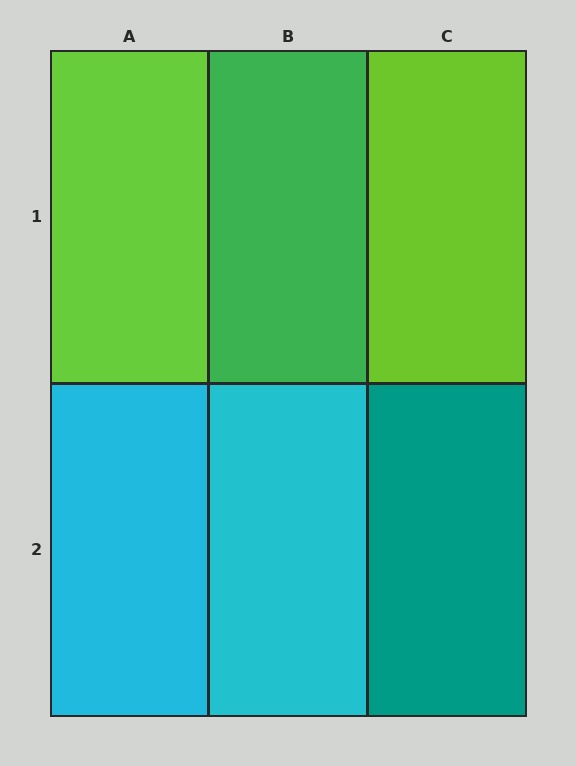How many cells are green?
1 cell is green.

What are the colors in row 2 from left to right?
Cyan, cyan, teal.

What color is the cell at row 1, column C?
Lime.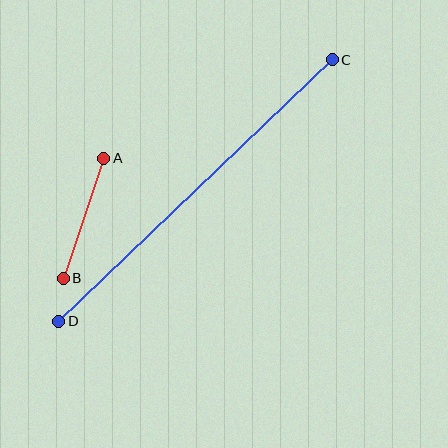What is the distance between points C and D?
The distance is approximately 379 pixels.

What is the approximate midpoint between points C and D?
The midpoint is at approximately (196, 190) pixels.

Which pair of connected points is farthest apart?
Points C and D are farthest apart.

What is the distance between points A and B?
The distance is approximately 127 pixels.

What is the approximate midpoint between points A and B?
The midpoint is at approximately (84, 218) pixels.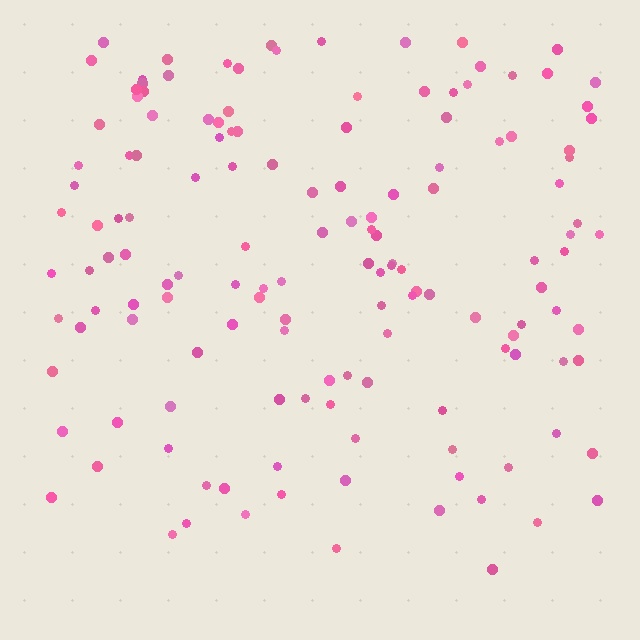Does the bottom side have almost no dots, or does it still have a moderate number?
Still a moderate number, just noticeably fewer than the top.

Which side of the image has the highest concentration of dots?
The top.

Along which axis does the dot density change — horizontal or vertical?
Vertical.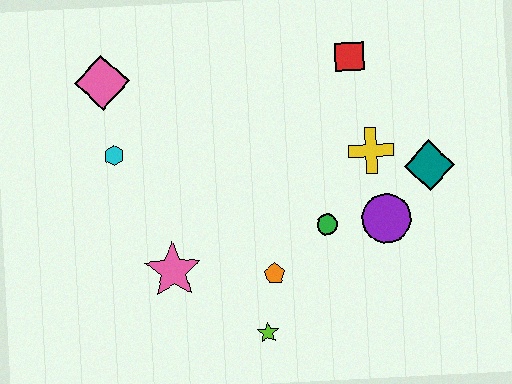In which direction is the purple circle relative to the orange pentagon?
The purple circle is to the right of the orange pentagon.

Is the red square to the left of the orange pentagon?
No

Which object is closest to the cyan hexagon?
The pink diamond is closest to the cyan hexagon.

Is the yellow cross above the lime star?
Yes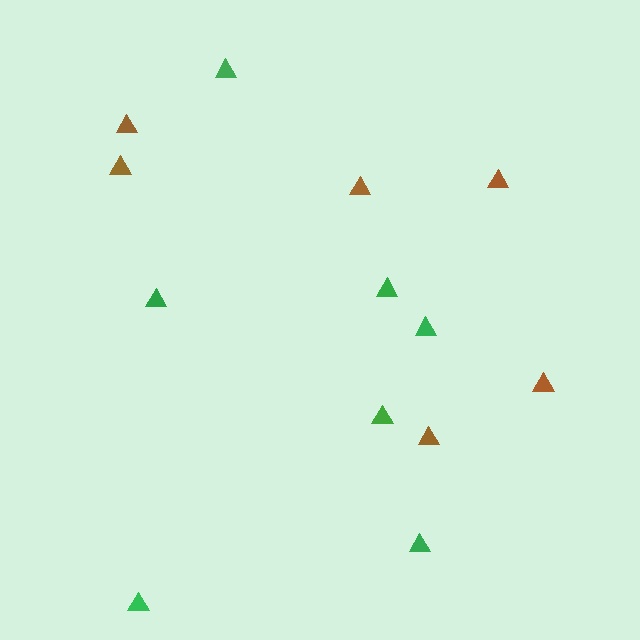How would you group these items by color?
There are 2 groups: one group of brown triangles (6) and one group of green triangles (7).